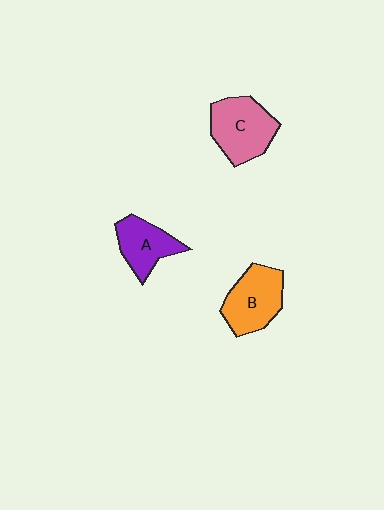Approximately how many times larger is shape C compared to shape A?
Approximately 1.3 times.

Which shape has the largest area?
Shape C (pink).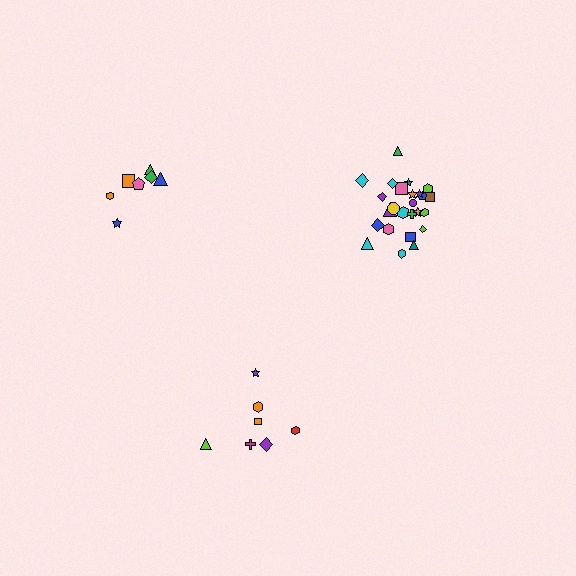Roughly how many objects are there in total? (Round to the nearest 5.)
Roughly 40 objects in total.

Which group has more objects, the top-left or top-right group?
The top-right group.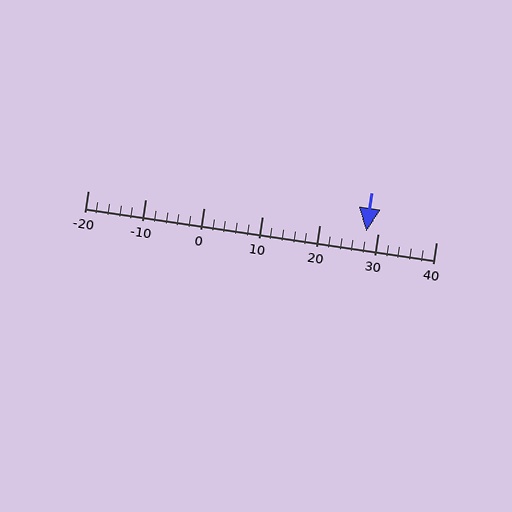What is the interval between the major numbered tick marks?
The major tick marks are spaced 10 units apart.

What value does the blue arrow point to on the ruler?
The blue arrow points to approximately 28.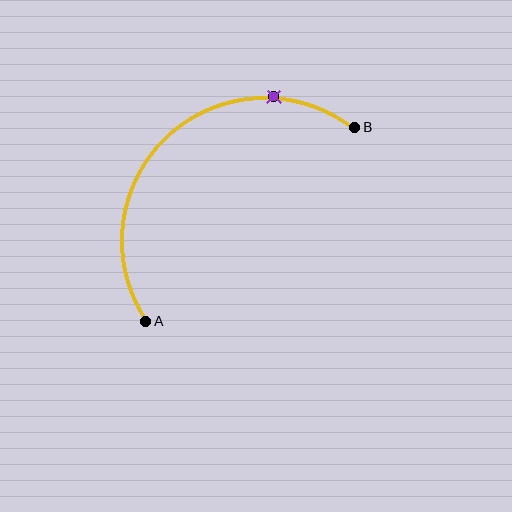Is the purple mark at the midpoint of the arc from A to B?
No. The purple mark lies on the arc but is closer to endpoint B. The arc midpoint would be at the point on the curve equidistant along the arc from both A and B.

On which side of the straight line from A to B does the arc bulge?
The arc bulges above and to the left of the straight line connecting A and B.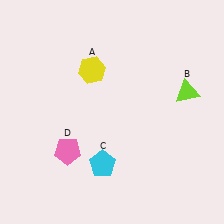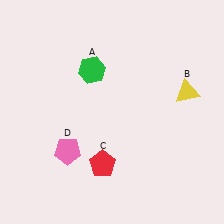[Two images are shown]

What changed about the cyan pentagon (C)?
In Image 1, C is cyan. In Image 2, it changed to red.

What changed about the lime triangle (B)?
In Image 1, B is lime. In Image 2, it changed to yellow.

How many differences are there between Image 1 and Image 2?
There are 3 differences between the two images.